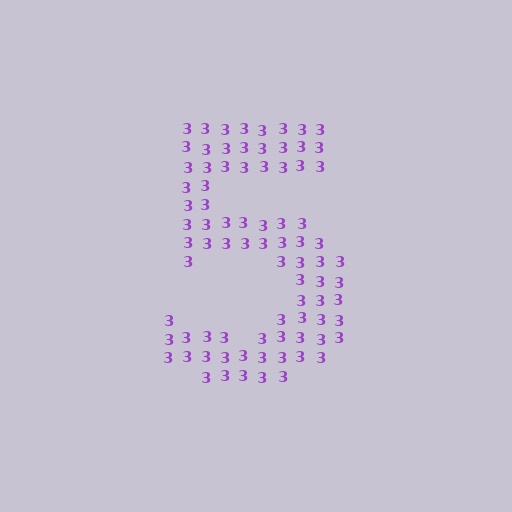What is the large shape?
The large shape is the digit 5.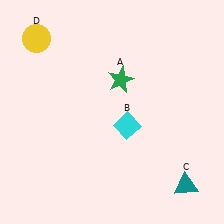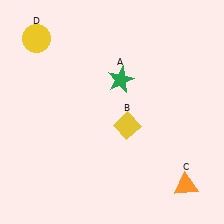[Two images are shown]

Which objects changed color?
B changed from cyan to yellow. C changed from teal to orange.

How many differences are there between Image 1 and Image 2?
There are 2 differences between the two images.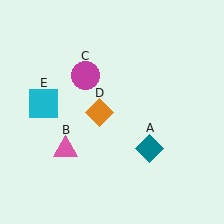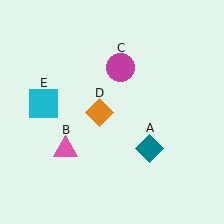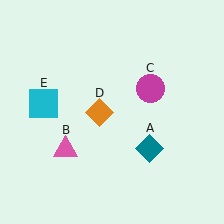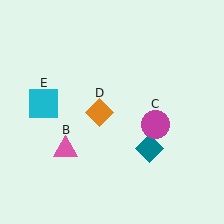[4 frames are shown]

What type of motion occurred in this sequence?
The magenta circle (object C) rotated clockwise around the center of the scene.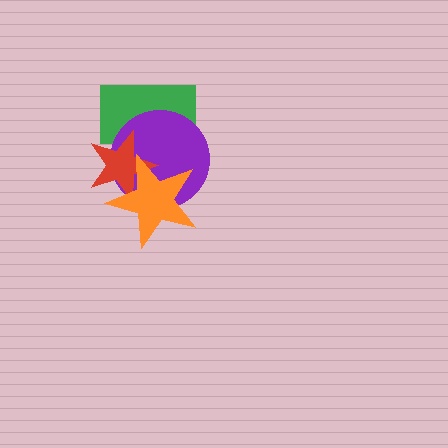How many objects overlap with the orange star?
3 objects overlap with the orange star.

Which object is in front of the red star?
The orange star is in front of the red star.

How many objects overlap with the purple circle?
3 objects overlap with the purple circle.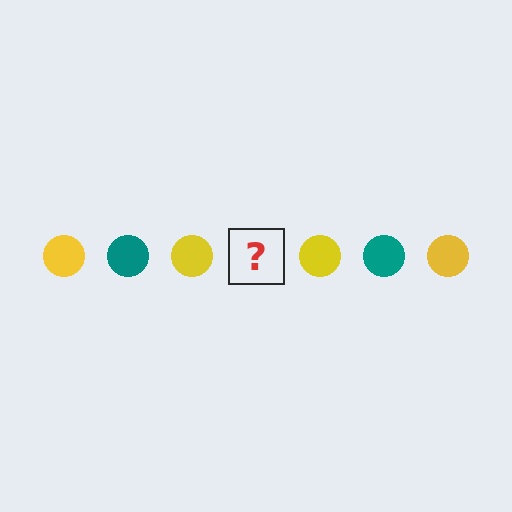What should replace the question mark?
The question mark should be replaced with a teal circle.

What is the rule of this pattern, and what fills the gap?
The rule is that the pattern cycles through yellow, teal circles. The gap should be filled with a teal circle.